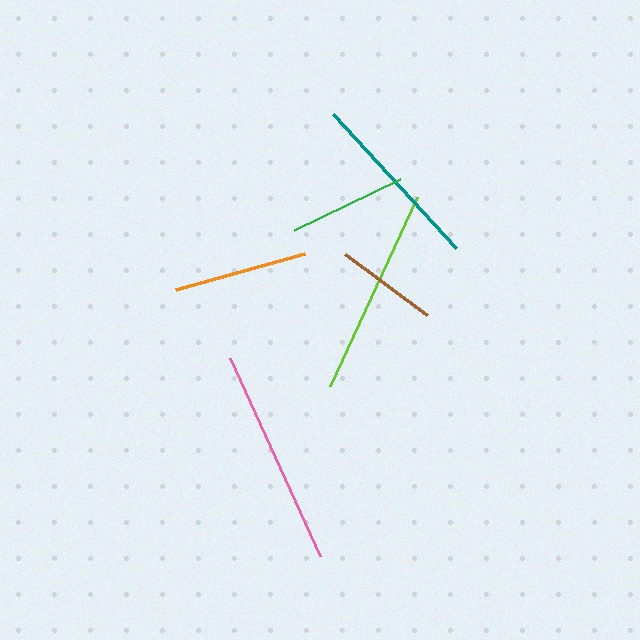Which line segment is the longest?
The pink line is the longest at approximately 218 pixels.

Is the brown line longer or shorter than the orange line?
The orange line is longer than the brown line.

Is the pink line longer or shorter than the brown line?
The pink line is longer than the brown line.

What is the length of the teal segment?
The teal segment is approximately 182 pixels long.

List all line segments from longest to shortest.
From longest to shortest: pink, lime, teal, orange, green, brown.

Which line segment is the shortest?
The brown line is the shortest at approximately 102 pixels.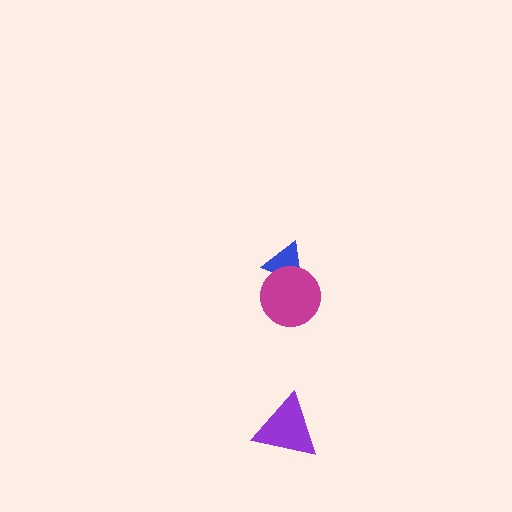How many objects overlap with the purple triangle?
0 objects overlap with the purple triangle.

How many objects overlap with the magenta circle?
1 object overlaps with the magenta circle.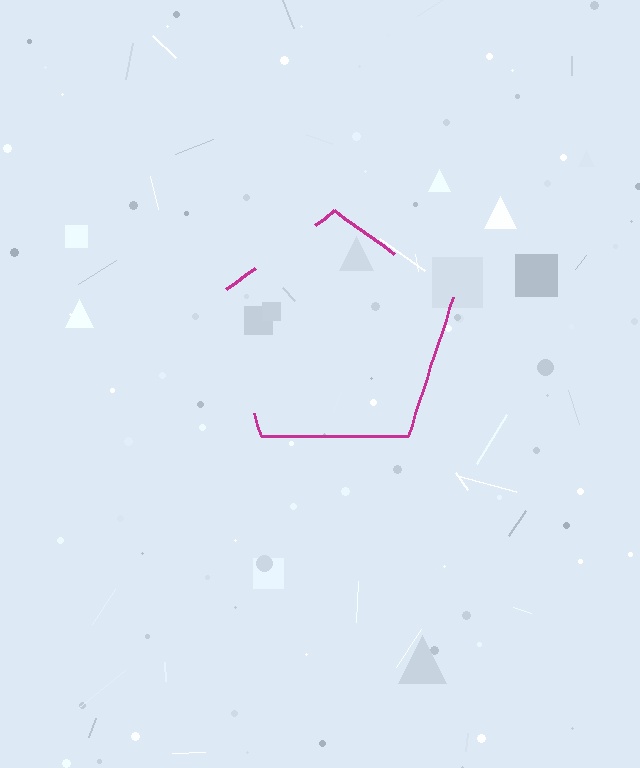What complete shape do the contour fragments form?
The contour fragments form a pentagon.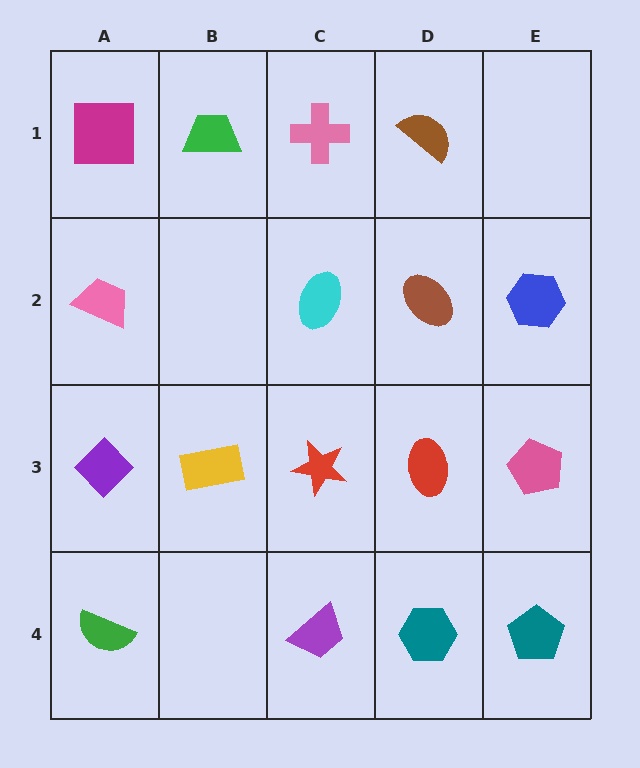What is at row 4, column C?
A purple trapezoid.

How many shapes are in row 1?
4 shapes.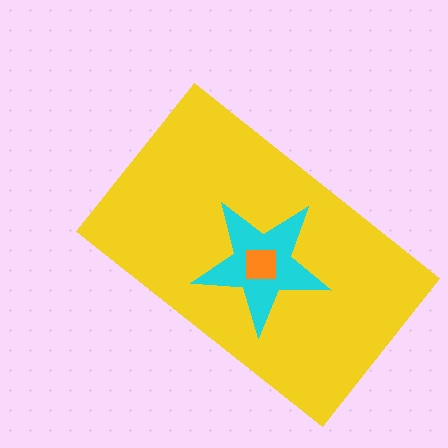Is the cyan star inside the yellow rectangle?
Yes.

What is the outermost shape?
The yellow rectangle.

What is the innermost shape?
The orange square.